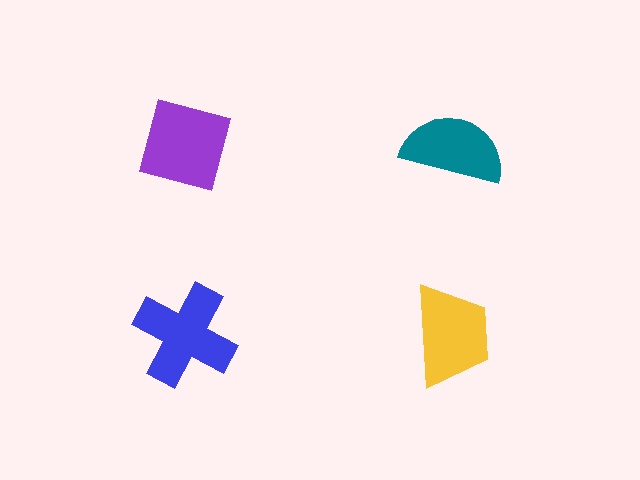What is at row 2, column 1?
A blue cross.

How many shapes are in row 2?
2 shapes.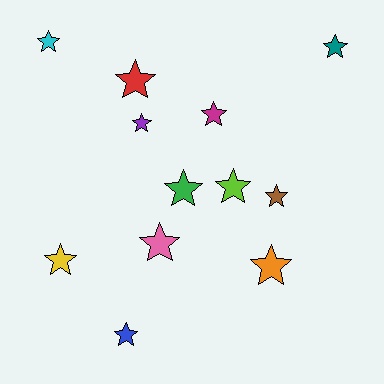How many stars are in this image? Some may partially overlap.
There are 12 stars.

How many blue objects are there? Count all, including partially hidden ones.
There is 1 blue object.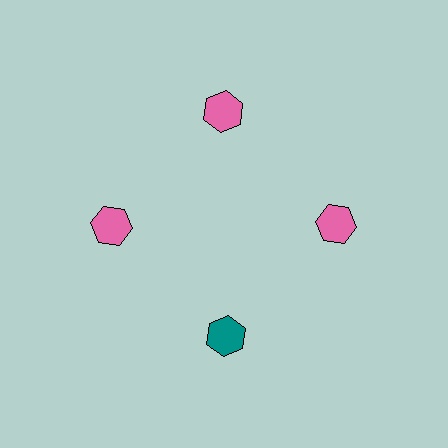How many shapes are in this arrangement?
There are 4 shapes arranged in a ring pattern.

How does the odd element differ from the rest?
It has a different color: teal instead of pink.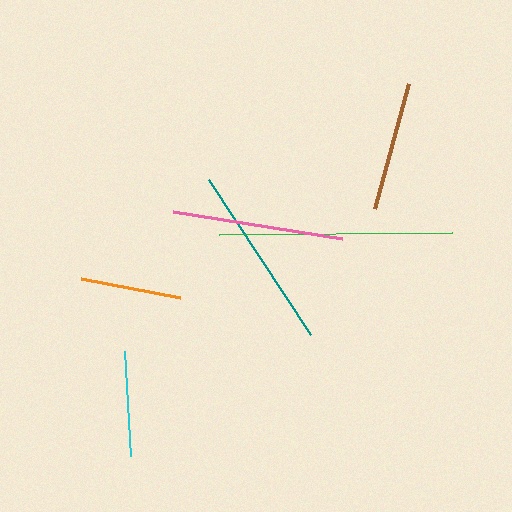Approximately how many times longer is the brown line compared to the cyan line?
The brown line is approximately 1.2 times the length of the cyan line.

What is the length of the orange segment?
The orange segment is approximately 101 pixels long.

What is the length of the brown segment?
The brown segment is approximately 130 pixels long.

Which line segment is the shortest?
The orange line is the shortest at approximately 101 pixels.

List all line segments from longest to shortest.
From longest to shortest: green, teal, pink, brown, cyan, orange.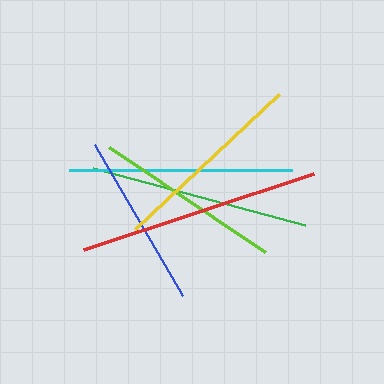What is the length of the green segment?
The green segment is approximately 220 pixels long.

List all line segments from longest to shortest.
From longest to shortest: red, cyan, green, yellow, lime, blue.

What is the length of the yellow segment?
The yellow segment is approximately 198 pixels long.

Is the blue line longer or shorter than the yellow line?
The yellow line is longer than the blue line.